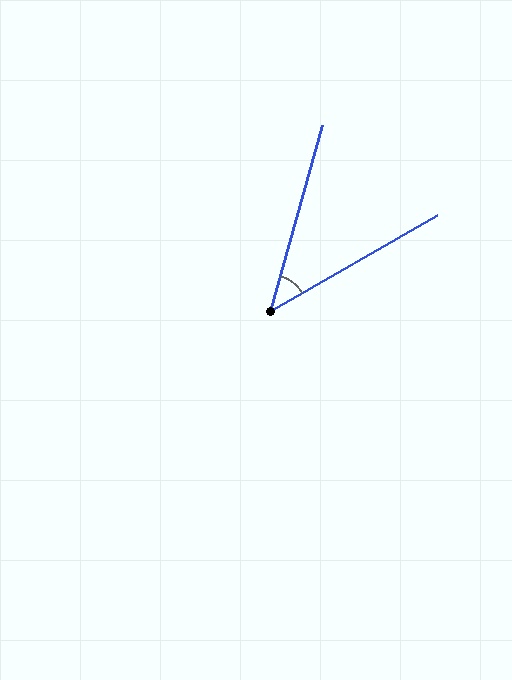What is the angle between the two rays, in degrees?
Approximately 45 degrees.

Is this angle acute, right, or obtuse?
It is acute.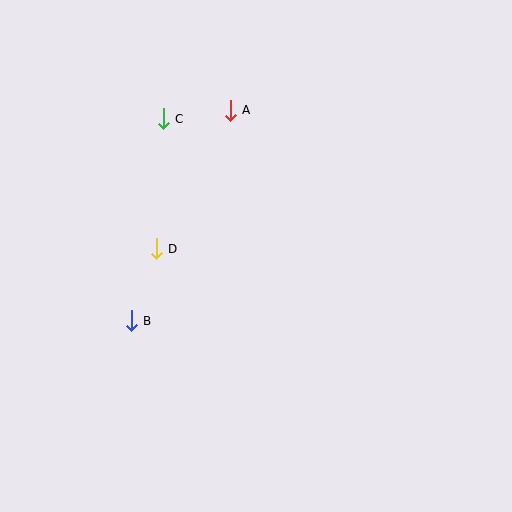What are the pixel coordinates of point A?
Point A is at (230, 111).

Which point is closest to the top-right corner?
Point A is closest to the top-right corner.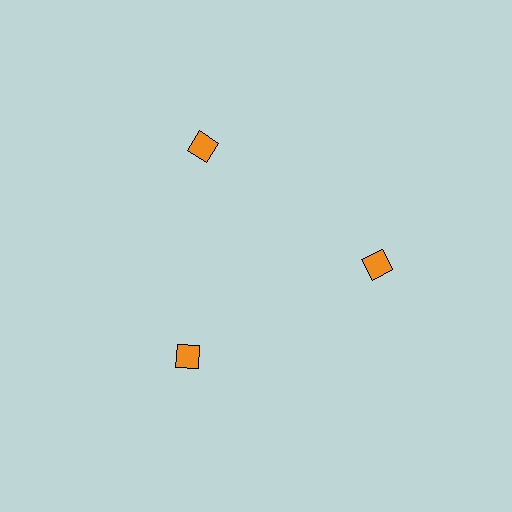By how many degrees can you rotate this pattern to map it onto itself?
The pattern maps onto itself every 120 degrees of rotation.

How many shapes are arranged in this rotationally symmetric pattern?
There are 3 shapes, arranged in 3 groups of 1.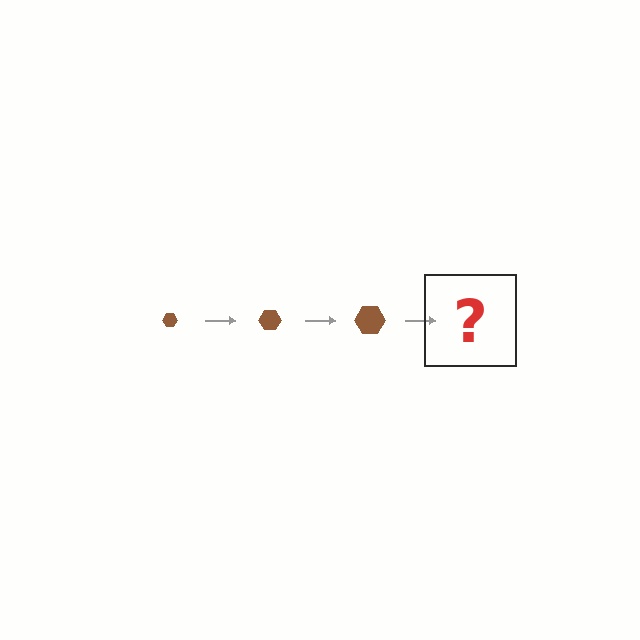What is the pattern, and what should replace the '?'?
The pattern is that the hexagon gets progressively larger each step. The '?' should be a brown hexagon, larger than the previous one.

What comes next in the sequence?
The next element should be a brown hexagon, larger than the previous one.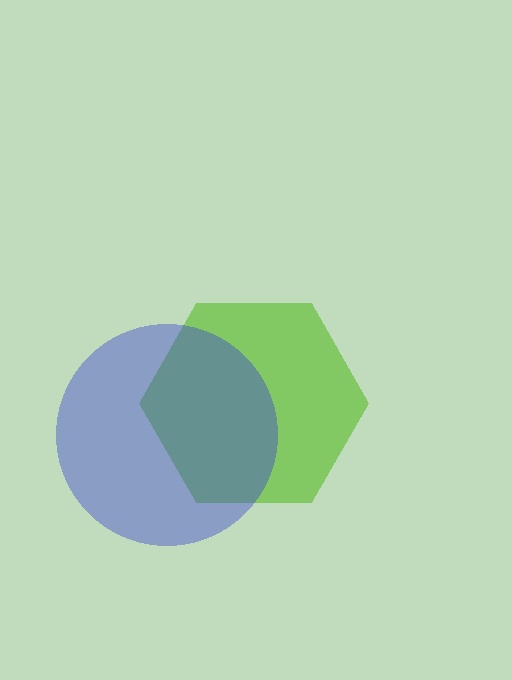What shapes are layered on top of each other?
The layered shapes are: a lime hexagon, a blue circle.